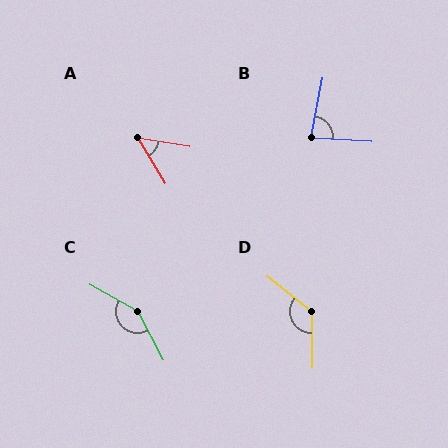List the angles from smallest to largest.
A (49°), B (83°), D (129°), C (146°).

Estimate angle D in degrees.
Approximately 129 degrees.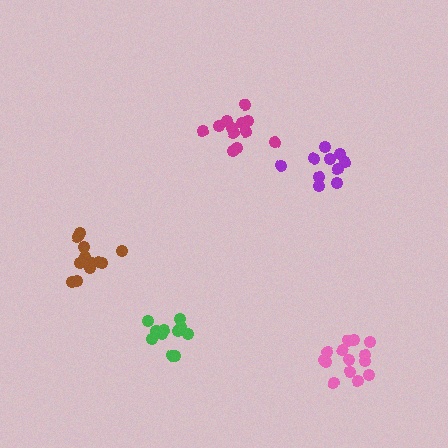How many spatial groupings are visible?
There are 5 spatial groupings.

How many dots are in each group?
Group 1: 12 dots, Group 2: 14 dots, Group 3: 13 dots, Group 4: 12 dots, Group 5: 10 dots (61 total).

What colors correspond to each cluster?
The clusters are colored: green, pink, brown, magenta, purple.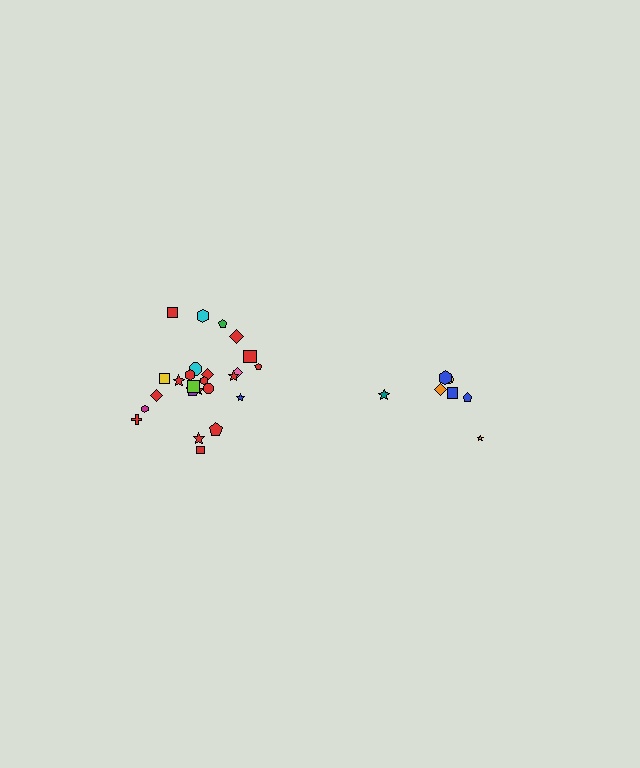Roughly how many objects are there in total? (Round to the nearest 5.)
Roughly 30 objects in total.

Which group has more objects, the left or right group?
The left group.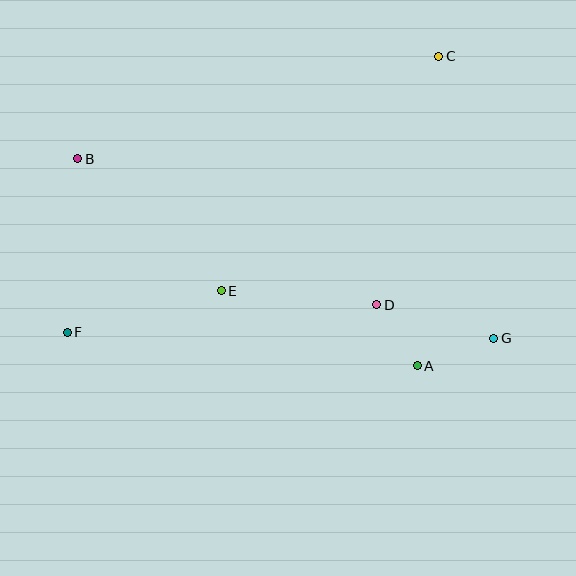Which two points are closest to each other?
Points A and D are closest to each other.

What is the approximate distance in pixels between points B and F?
The distance between B and F is approximately 174 pixels.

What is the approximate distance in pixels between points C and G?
The distance between C and G is approximately 288 pixels.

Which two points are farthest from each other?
Points C and F are farthest from each other.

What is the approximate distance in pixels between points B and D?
The distance between B and D is approximately 333 pixels.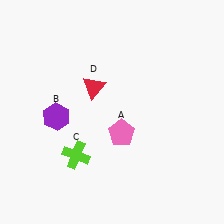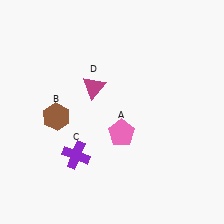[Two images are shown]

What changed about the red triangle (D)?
In Image 1, D is red. In Image 2, it changed to magenta.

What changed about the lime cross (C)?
In Image 1, C is lime. In Image 2, it changed to purple.